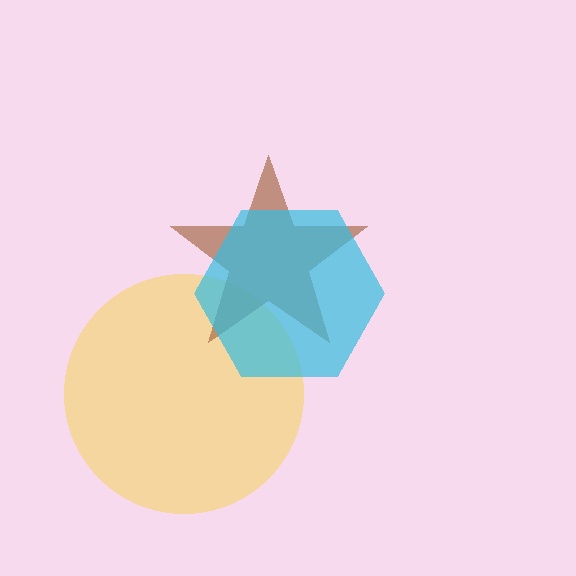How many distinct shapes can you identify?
There are 3 distinct shapes: a yellow circle, a brown star, a cyan hexagon.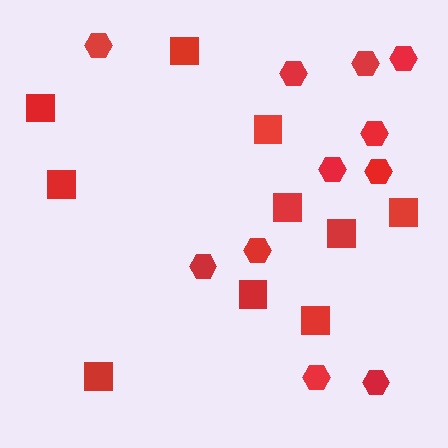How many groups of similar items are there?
There are 2 groups: one group of hexagons (11) and one group of squares (10).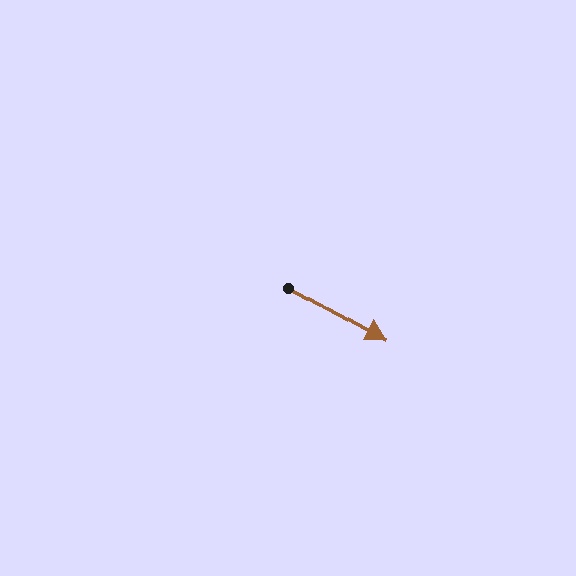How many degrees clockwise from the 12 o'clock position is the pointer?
Approximately 119 degrees.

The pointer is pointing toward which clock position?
Roughly 4 o'clock.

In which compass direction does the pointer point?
Southeast.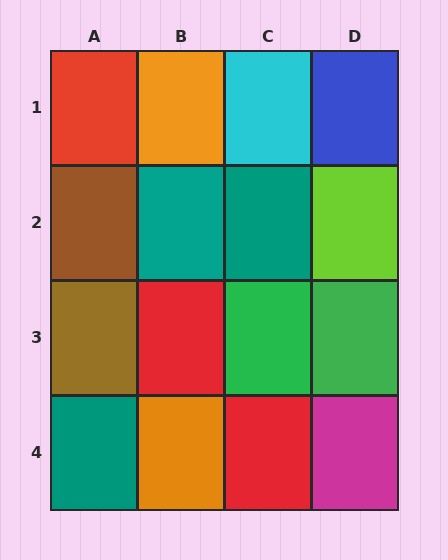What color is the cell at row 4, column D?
Magenta.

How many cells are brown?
2 cells are brown.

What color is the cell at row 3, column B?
Red.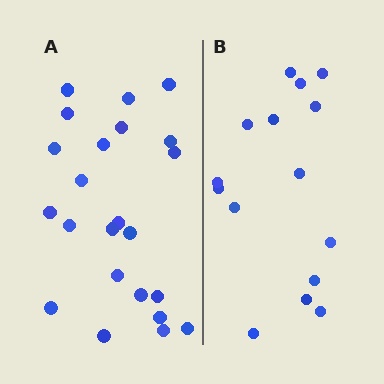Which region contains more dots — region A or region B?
Region A (the left region) has more dots.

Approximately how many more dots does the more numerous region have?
Region A has roughly 8 or so more dots than region B.